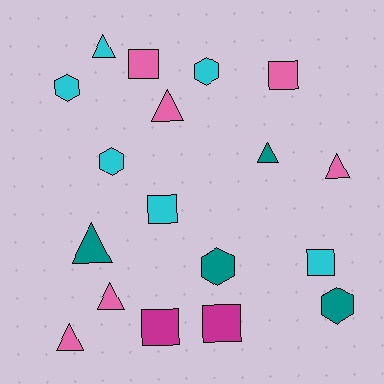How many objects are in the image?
There are 18 objects.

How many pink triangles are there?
There are 4 pink triangles.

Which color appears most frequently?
Cyan, with 6 objects.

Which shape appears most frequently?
Triangle, with 7 objects.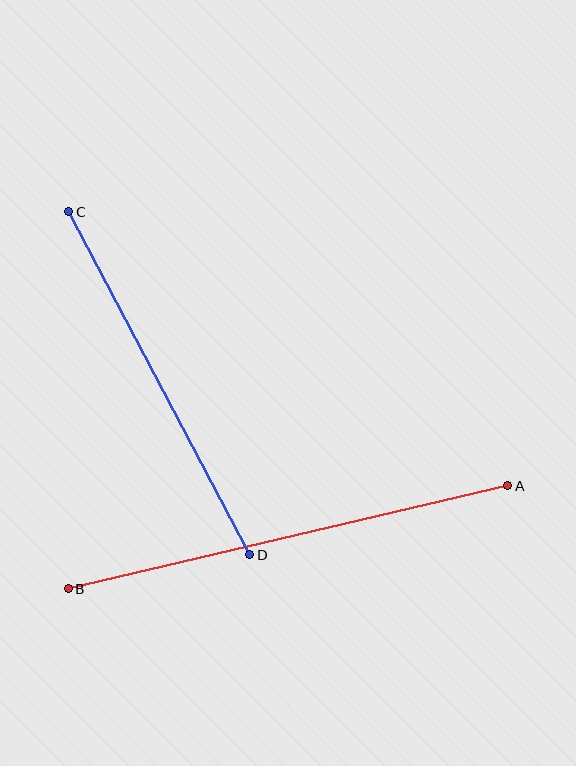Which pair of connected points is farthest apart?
Points A and B are farthest apart.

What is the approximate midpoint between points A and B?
The midpoint is at approximately (288, 537) pixels.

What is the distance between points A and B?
The distance is approximately 451 pixels.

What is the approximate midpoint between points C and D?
The midpoint is at approximately (159, 383) pixels.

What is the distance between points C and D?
The distance is approximately 388 pixels.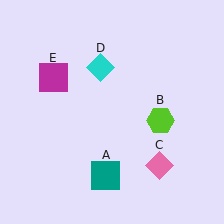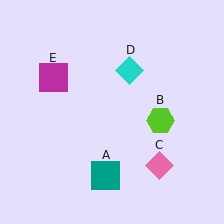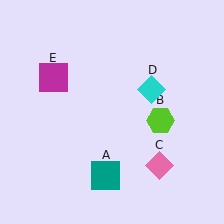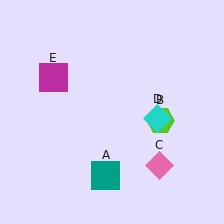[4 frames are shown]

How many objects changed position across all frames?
1 object changed position: cyan diamond (object D).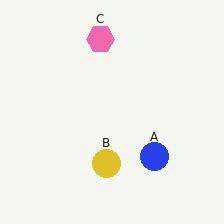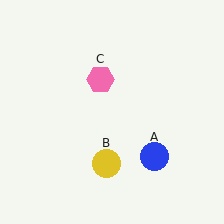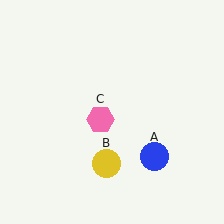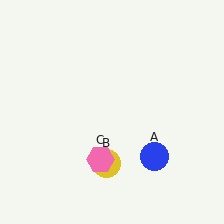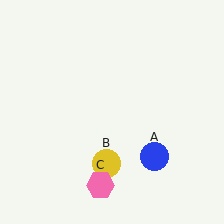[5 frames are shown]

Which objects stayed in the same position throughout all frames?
Blue circle (object A) and yellow circle (object B) remained stationary.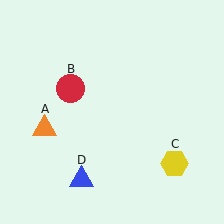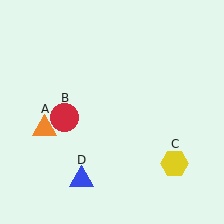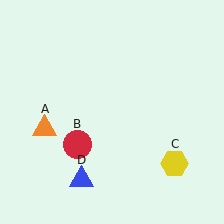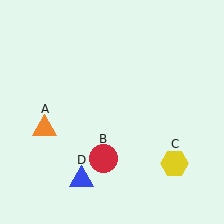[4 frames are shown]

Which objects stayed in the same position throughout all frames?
Orange triangle (object A) and yellow hexagon (object C) and blue triangle (object D) remained stationary.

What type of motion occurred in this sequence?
The red circle (object B) rotated counterclockwise around the center of the scene.